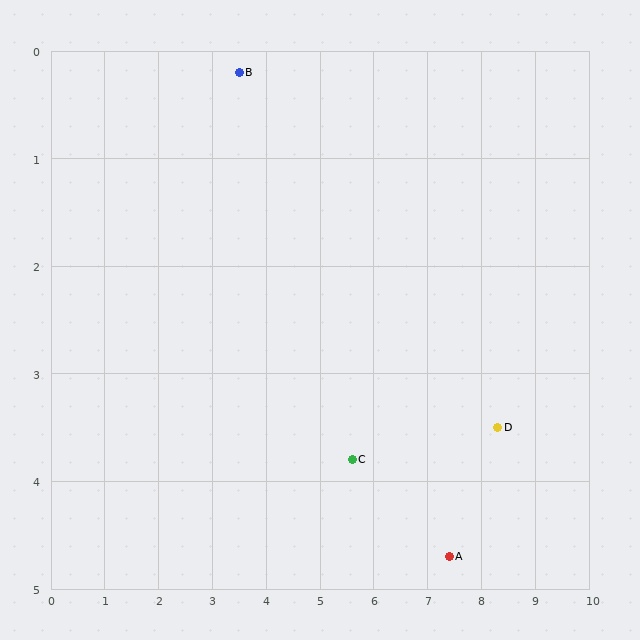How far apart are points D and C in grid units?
Points D and C are about 2.7 grid units apart.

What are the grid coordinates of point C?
Point C is at approximately (5.6, 3.8).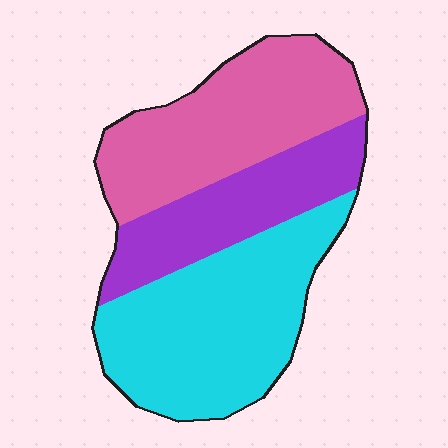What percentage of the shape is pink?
Pink takes up between a third and a half of the shape.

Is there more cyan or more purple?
Cyan.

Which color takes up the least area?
Purple, at roughly 25%.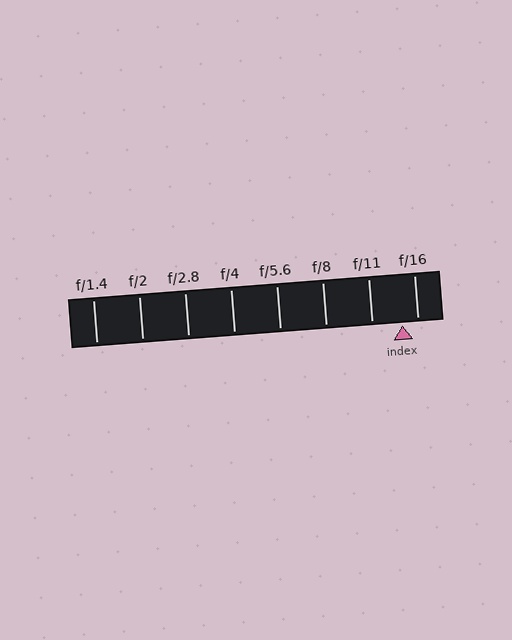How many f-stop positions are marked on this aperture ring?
There are 8 f-stop positions marked.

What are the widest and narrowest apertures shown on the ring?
The widest aperture shown is f/1.4 and the narrowest is f/16.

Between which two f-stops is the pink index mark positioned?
The index mark is between f/11 and f/16.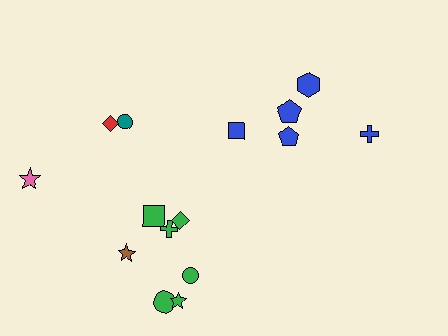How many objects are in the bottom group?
There are 7 objects.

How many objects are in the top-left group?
There are 3 objects.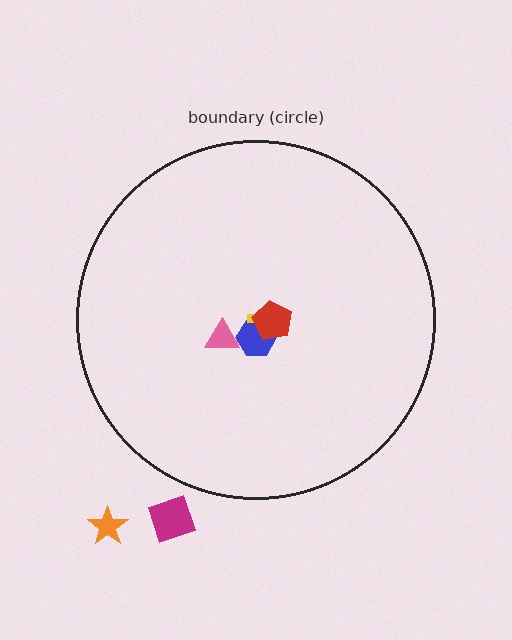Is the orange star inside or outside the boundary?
Outside.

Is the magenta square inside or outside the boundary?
Outside.